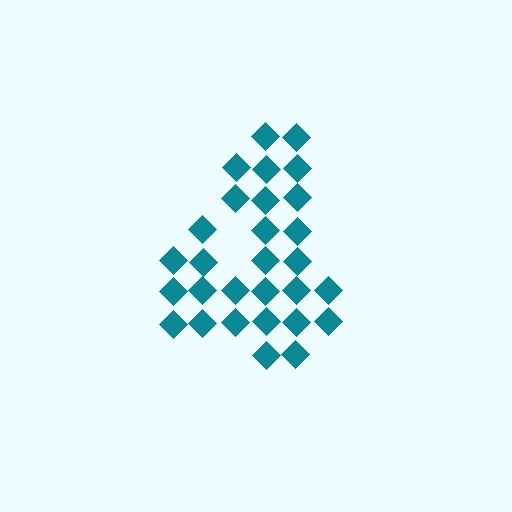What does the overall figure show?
The overall figure shows the digit 4.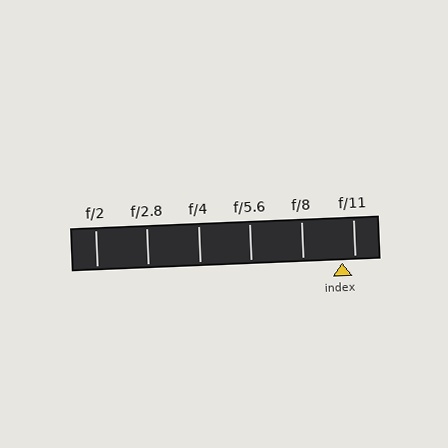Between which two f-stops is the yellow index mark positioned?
The index mark is between f/8 and f/11.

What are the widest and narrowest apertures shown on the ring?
The widest aperture shown is f/2 and the narrowest is f/11.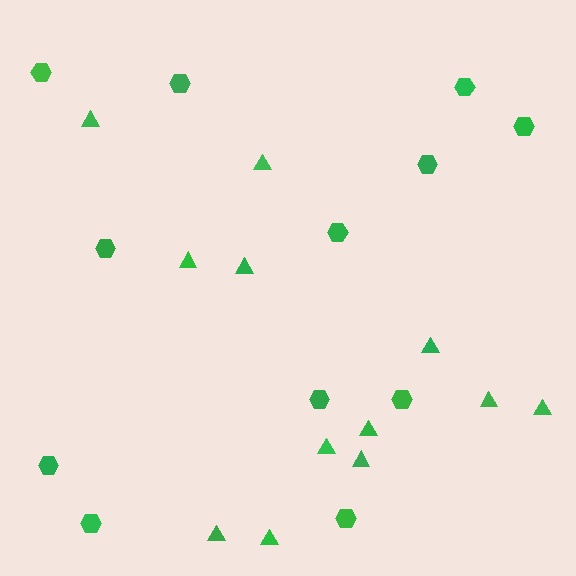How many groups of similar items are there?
There are 2 groups: one group of hexagons (12) and one group of triangles (12).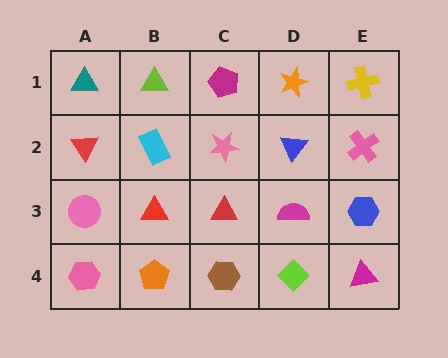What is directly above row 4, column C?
A red triangle.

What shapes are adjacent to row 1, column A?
A red triangle (row 2, column A), a lime triangle (row 1, column B).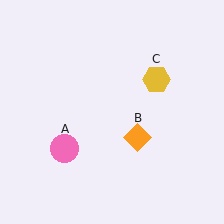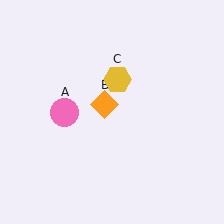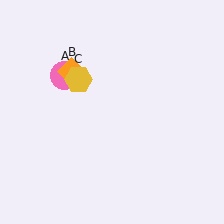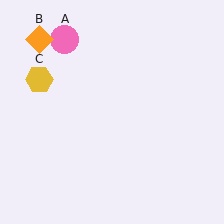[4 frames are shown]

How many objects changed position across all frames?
3 objects changed position: pink circle (object A), orange diamond (object B), yellow hexagon (object C).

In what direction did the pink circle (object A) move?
The pink circle (object A) moved up.